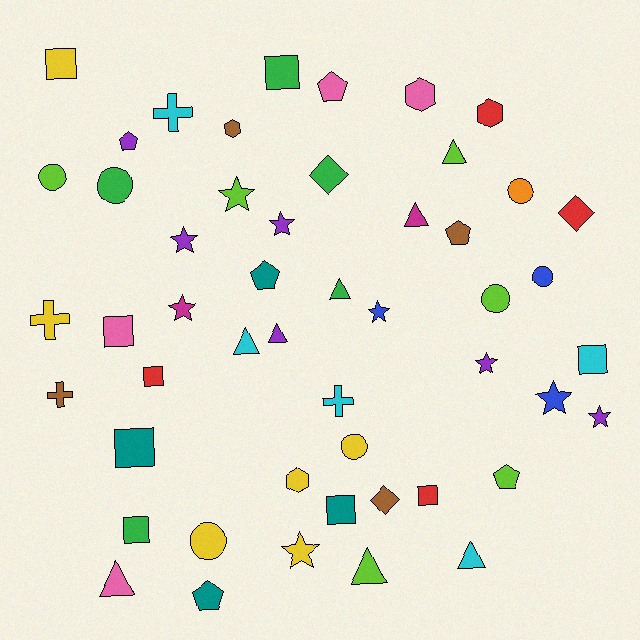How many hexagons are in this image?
There are 4 hexagons.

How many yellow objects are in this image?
There are 6 yellow objects.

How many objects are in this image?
There are 50 objects.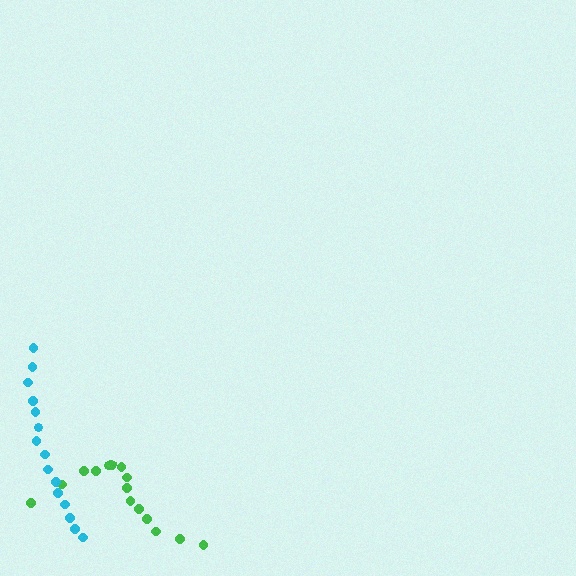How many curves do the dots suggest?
There are 2 distinct paths.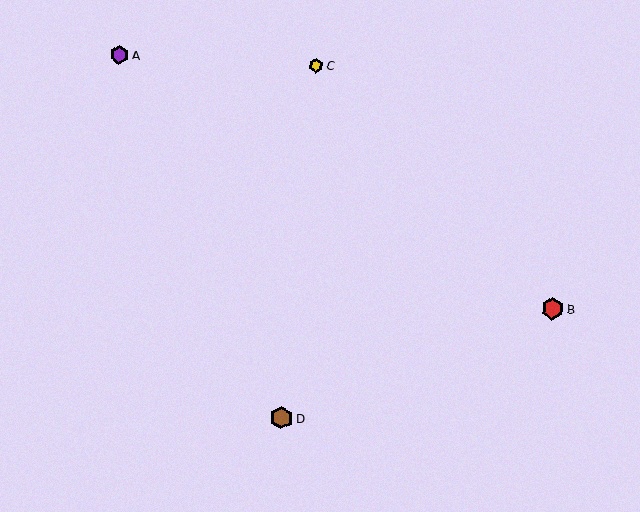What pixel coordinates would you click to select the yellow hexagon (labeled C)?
Click at (316, 65) to select the yellow hexagon C.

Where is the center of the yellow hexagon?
The center of the yellow hexagon is at (316, 65).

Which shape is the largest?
The brown hexagon (labeled D) is the largest.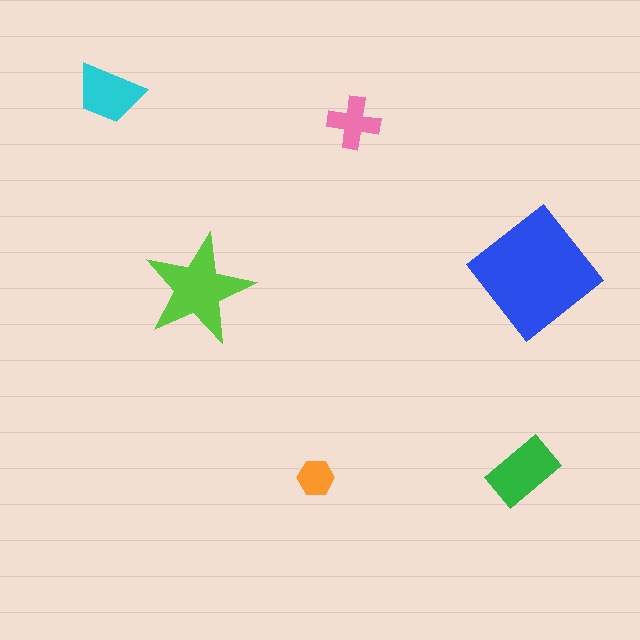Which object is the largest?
The blue diamond.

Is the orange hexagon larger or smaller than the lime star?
Smaller.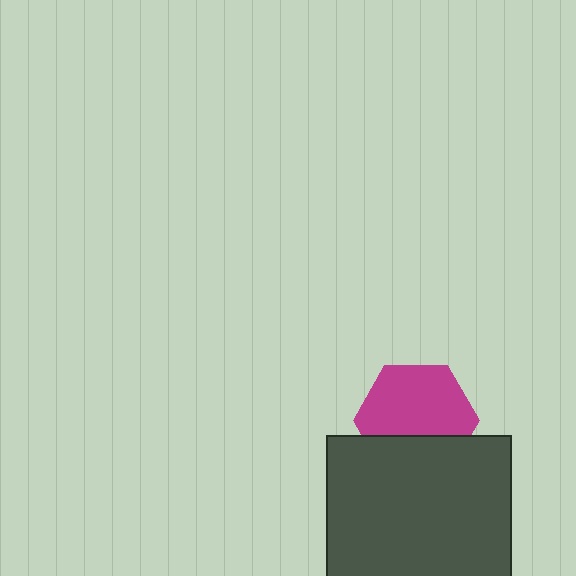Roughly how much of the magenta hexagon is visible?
Most of it is visible (roughly 67%).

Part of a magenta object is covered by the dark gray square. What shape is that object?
It is a hexagon.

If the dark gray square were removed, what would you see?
You would see the complete magenta hexagon.